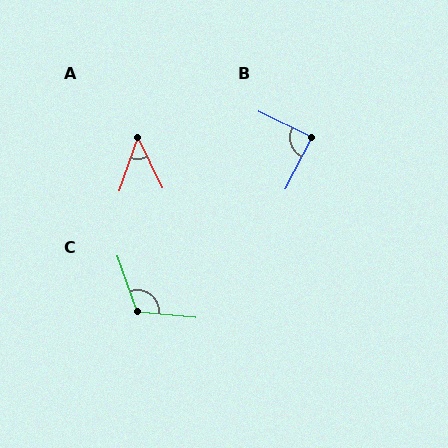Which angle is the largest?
C, at approximately 115 degrees.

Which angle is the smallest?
A, at approximately 46 degrees.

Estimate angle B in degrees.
Approximately 89 degrees.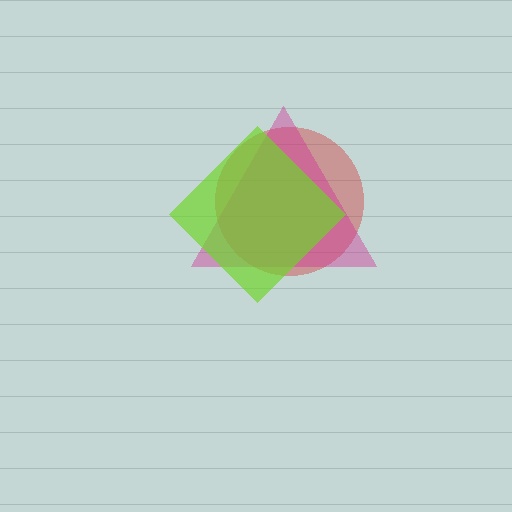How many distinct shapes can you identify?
There are 3 distinct shapes: a red circle, a magenta triangle, a lime diamond.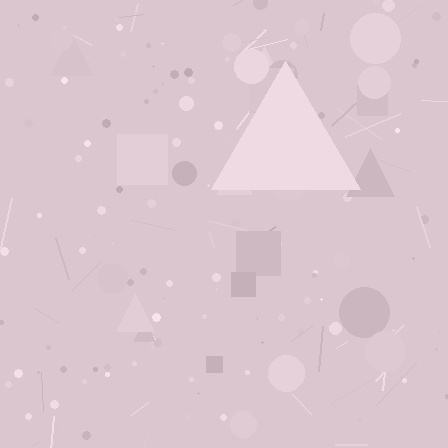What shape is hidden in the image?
A triangle is hidden in the image.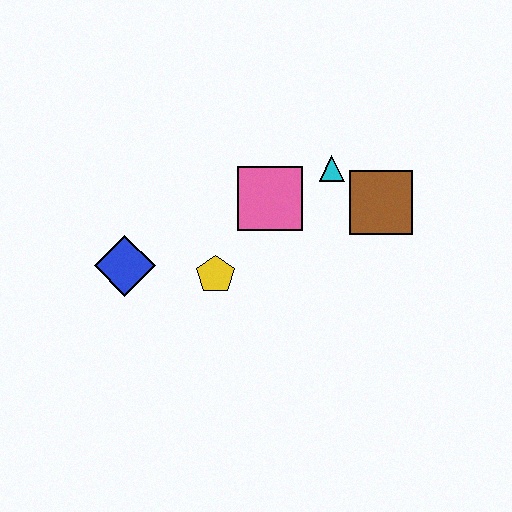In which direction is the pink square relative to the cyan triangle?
The pink square is to the left of the cyan triangle.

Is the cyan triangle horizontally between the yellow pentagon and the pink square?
No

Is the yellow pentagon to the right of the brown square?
No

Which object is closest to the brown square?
The cyan triangle is closest to the brown square.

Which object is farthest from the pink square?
The blue diamond is farthest from the pink square.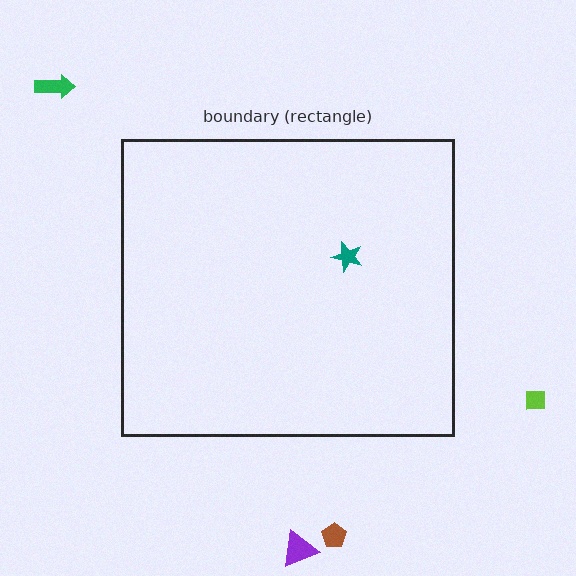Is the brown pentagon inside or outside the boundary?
Outside.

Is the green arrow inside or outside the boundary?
Outside.